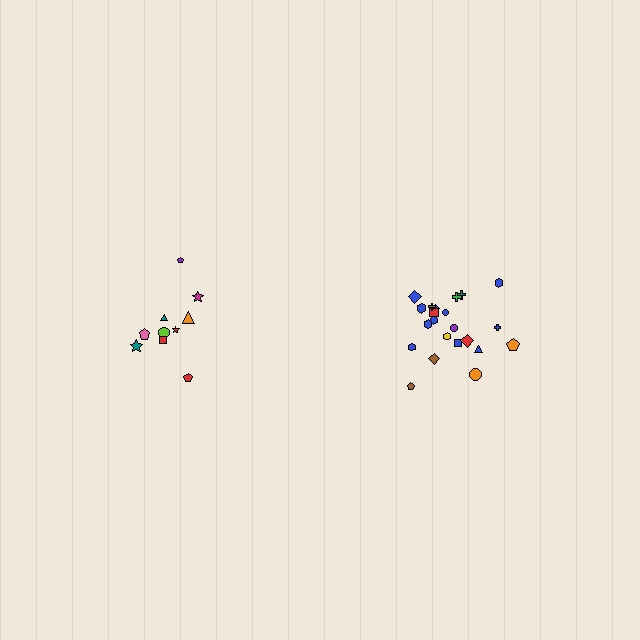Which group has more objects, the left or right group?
The right group.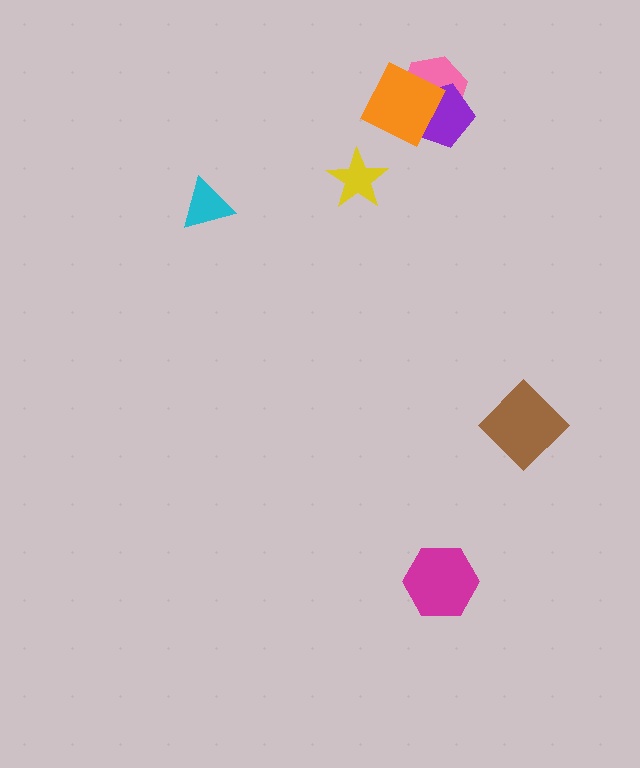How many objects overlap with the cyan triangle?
0 objects overlap with the cyan triangle.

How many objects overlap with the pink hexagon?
2 objects overlap with the pink hexagon.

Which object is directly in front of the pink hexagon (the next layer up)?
The purple pentagon is directly in front of the pink hexagon.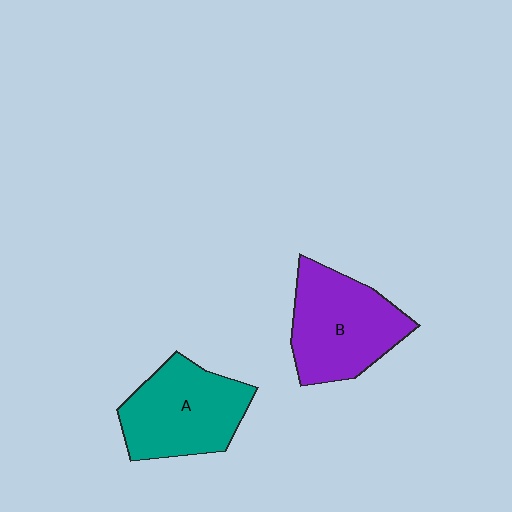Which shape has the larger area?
Shape B (purple).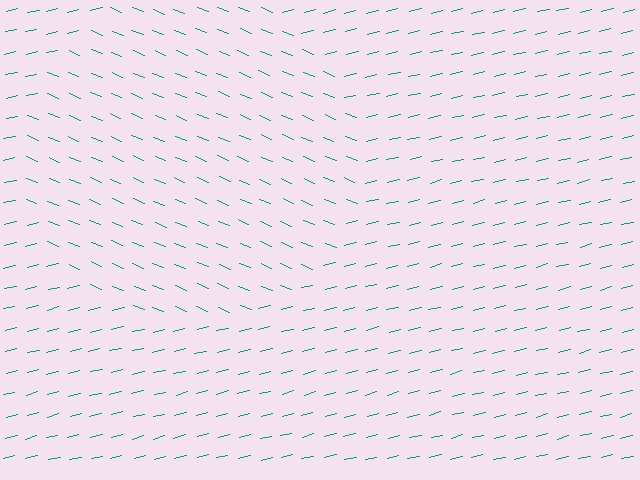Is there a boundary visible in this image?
Yes, there is a texture boundary formed by a change in line orientation.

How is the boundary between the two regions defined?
The boundary is defined purely by a change in line orientation (approximately 36 degrees difference). All lines are the same color and thickness.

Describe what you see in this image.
The image is filled with small teal line segments. A circle region in the image has lines oriented differently from the surrounding lines, creating a visible texture boundary.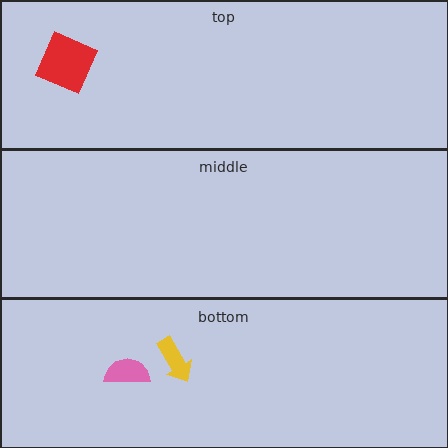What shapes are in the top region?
The red square.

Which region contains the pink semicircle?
The bottom region.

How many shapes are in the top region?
1.